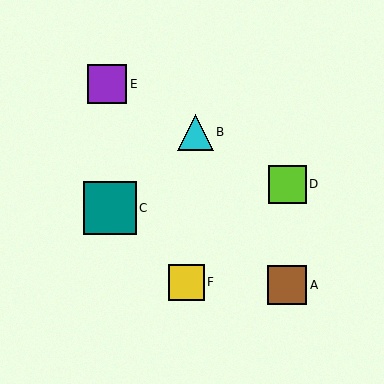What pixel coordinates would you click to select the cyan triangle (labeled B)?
Click at (195, 132) to select the cyan triangle B.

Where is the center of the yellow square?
The center of the yellow square is at (187, 282).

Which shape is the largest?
The teal square (labeled C) is the largest.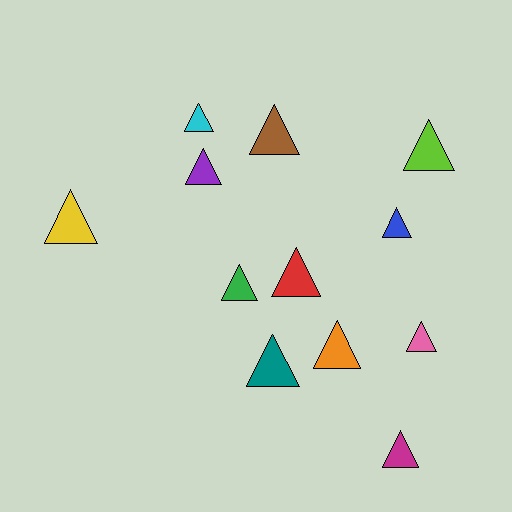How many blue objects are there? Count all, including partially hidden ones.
There is 1 blue object.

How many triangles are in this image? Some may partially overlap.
There are 12 triangles.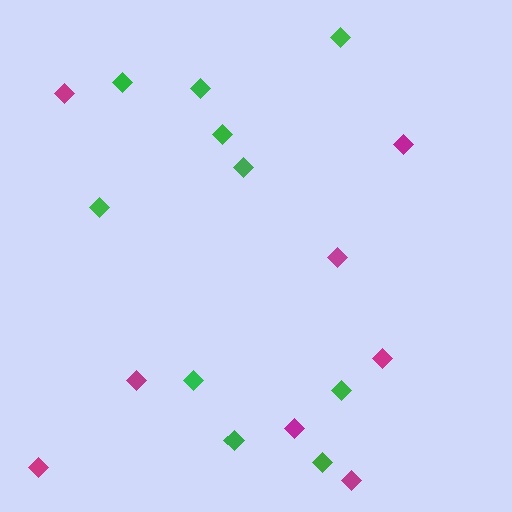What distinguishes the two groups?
There are 2 groups: one group of magenta diamonds (8) and one group of green diamonds (10).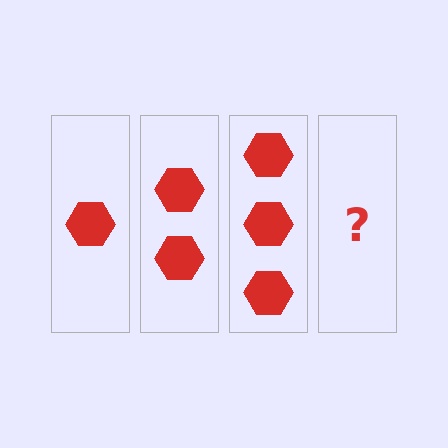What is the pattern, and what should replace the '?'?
The pattern is that each step adds one more hexagon. The '?' should be 4 hexagons.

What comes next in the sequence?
The next element should be 4 hexagons.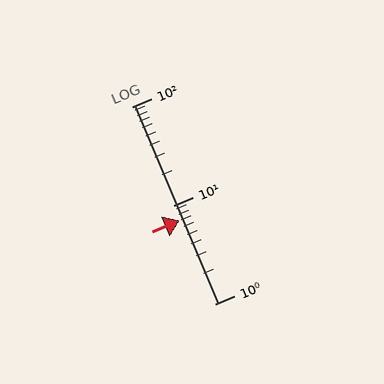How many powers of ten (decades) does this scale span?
The scale spans 2 decades, from 1 to 100.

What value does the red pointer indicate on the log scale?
The pointer indicates approximately 7.